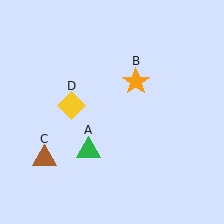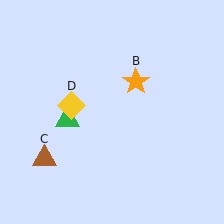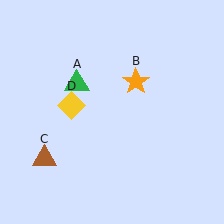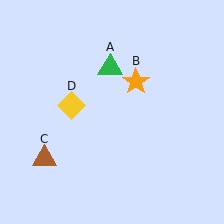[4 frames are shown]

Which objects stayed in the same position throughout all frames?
Orange star (object B) and brown triangle (object C) and yellow diamond (object D) remained stationary.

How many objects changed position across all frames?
1 object changed position: green triangle (object A).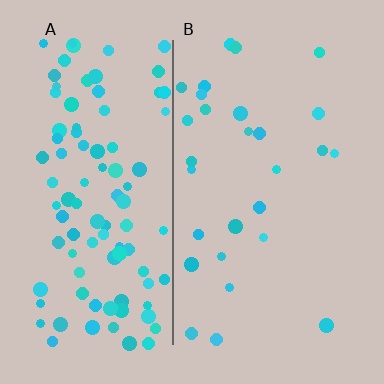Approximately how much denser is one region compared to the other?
Approximately 3.6× — region A over region B.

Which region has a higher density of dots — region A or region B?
A (the left).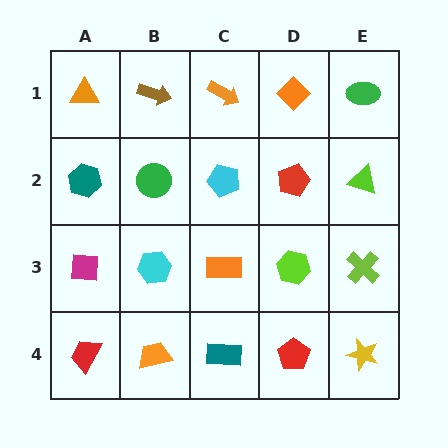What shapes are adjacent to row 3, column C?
A cyan pentagon (row 2, column C), a teal rectangle (row 4, column C), a cyan hexagon (row 3, column B), a lime hexagon (row 3, column D).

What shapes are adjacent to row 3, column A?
A teal hexagon (row 2, column A), a red trapezoid (row 4, column A), a cyan hexagon (row 3, column B).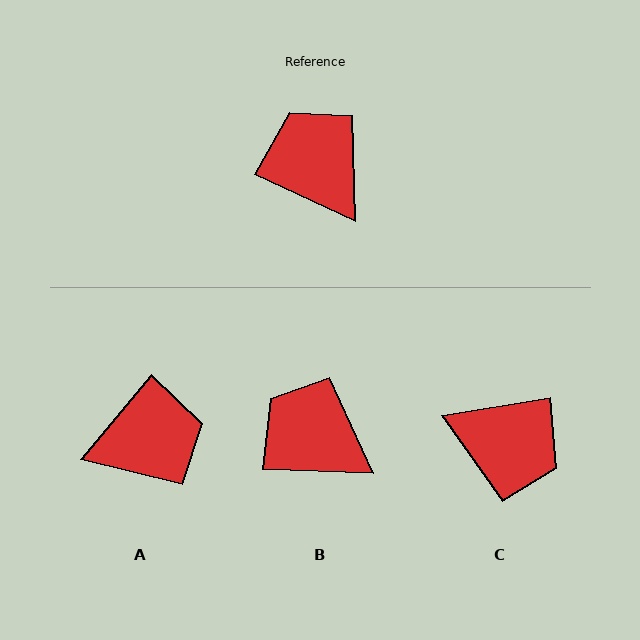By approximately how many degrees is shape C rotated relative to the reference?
Approximately 146 degrees clockwise.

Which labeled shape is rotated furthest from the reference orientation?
C, about 146 degrees away.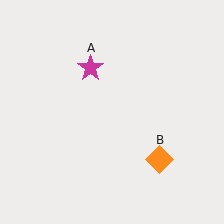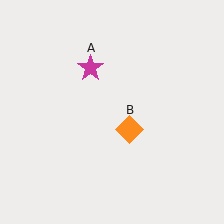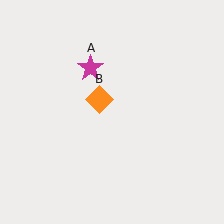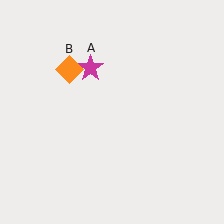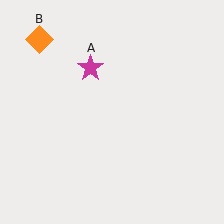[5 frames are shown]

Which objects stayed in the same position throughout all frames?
Magenta star (object A) remained stationary.